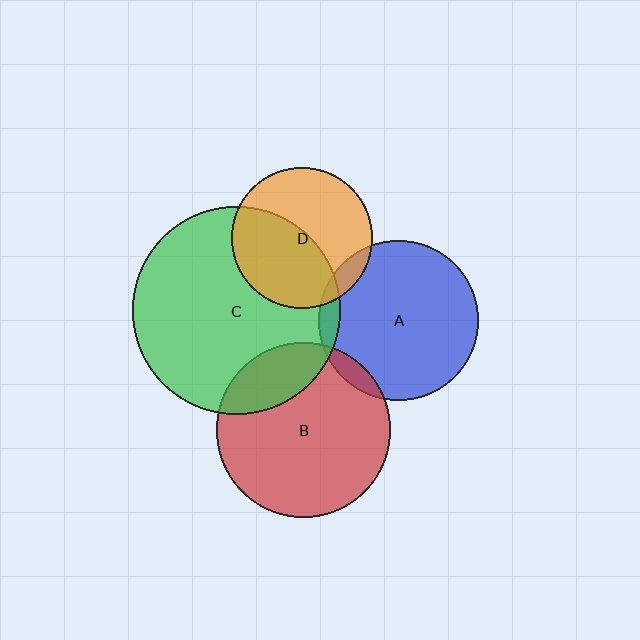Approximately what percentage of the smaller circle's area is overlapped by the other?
Approximately 50%.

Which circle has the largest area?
Circle C (green).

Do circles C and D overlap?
Yes.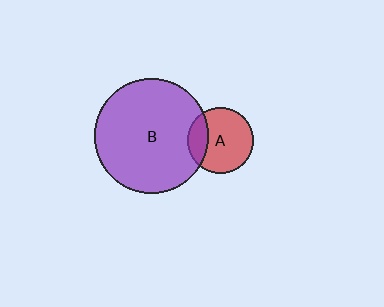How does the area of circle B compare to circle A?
Approximately 3.1 times.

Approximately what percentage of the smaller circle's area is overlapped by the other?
Approximately 25%.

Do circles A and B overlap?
Yes.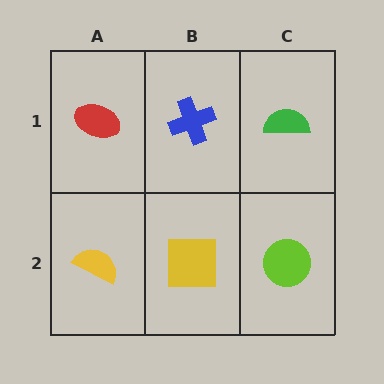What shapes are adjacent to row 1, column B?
A yellow square (row 2, column B), a red ellipse (row 1, column A), a green semicircle (row 1, column C).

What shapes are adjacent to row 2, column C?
A green semicircle (row 1, column C), a yellow square (row 2, column B).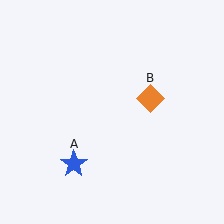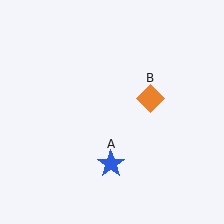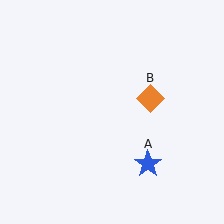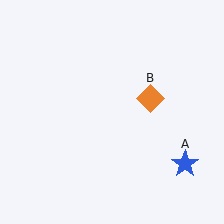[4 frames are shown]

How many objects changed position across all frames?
1 object changed position: blue star (object A).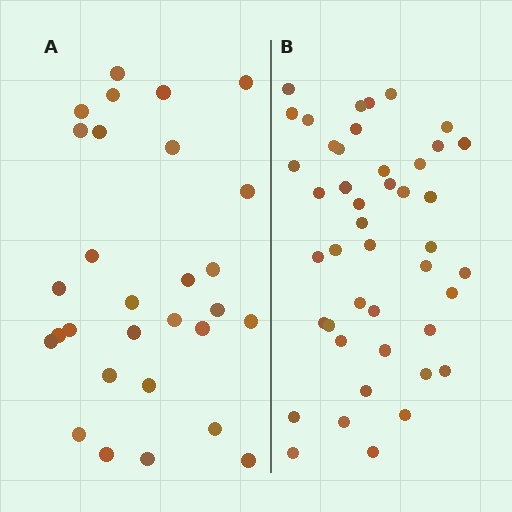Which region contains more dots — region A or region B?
Region B (the right region) has more dots.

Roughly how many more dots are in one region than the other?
Region B has approximately 15 more dots than region A.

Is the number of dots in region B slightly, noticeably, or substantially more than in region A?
Region B has substantially more. The ratio is roughly 1.5 to 1.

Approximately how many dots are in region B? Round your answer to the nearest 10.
About 40 dots. (The exact count is 44, which rounds to 40.)